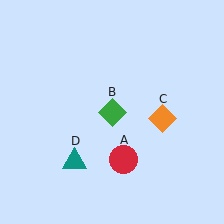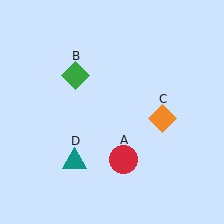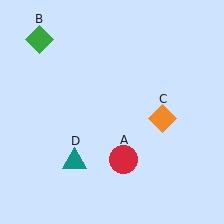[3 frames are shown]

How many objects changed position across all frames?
1 object changed position: green diamond (object B).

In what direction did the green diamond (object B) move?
The green diamond (object B) moved up and to the left.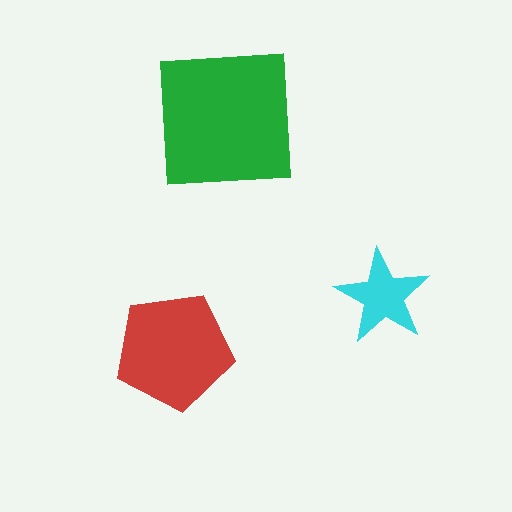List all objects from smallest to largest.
The cyan star, the red pentagon, the green square.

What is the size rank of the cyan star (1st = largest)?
3rd.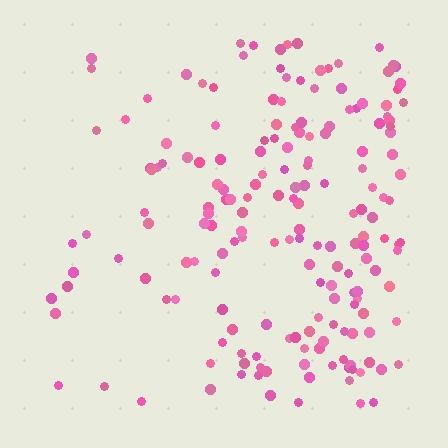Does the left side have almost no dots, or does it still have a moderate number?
Still a moderate number, just noticeably fewer than the right.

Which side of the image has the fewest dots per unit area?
The left.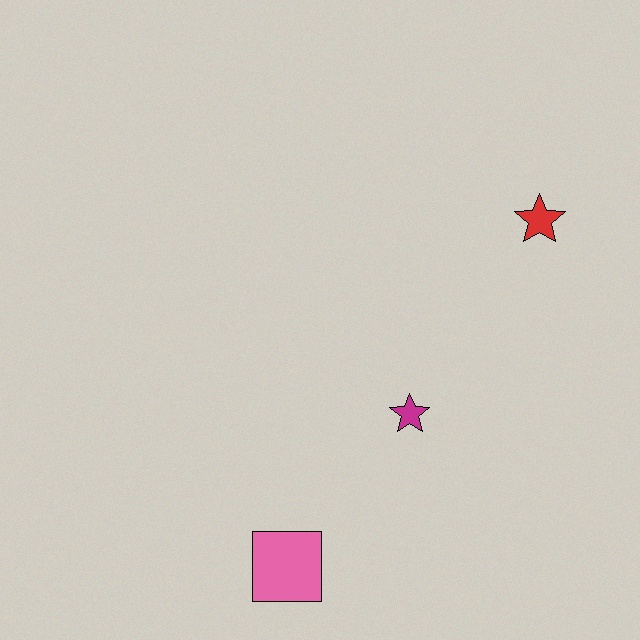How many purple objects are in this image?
There are no purple objects.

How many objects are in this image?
There are 3 objects.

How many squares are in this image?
There is 1 square.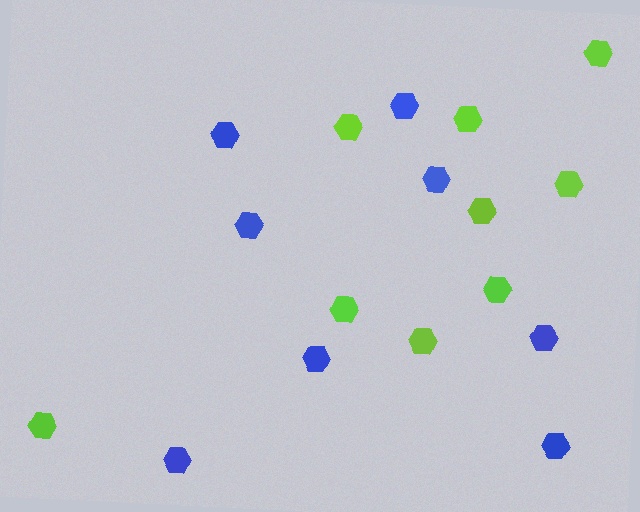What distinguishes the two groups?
There are 2 groups: one group of blue hexagons (8) and one group of lime hexagons (9).